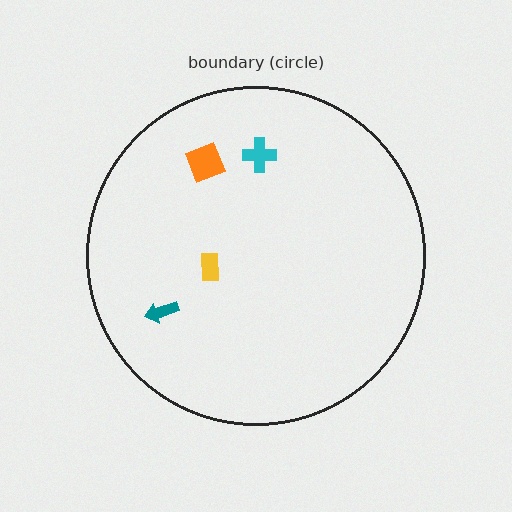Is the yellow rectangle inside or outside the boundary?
Inside.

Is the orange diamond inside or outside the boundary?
Inside.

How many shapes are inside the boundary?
4 inside, 0 outside.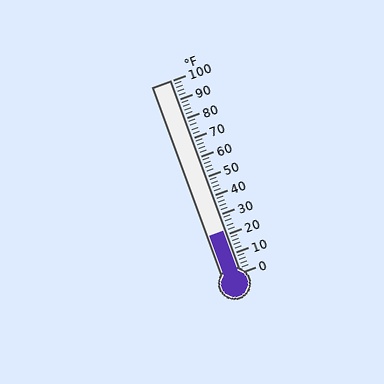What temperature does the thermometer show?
The thermometer shows approximately 22°F.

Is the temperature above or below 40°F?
The temperature is below 40°F.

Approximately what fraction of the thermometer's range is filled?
The thermometer is filled to approximately 20% of its range.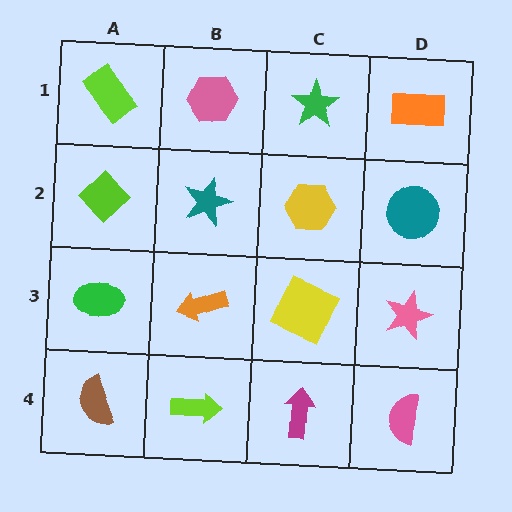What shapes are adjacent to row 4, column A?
A green ellipse (row 3, column A), a lime arrow (row 4, column B).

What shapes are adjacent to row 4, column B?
An orange arrow (row 3, column B), a brown semicircle (row 4, column A), a magenta arrow (row 4, column C).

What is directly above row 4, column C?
A yellow square.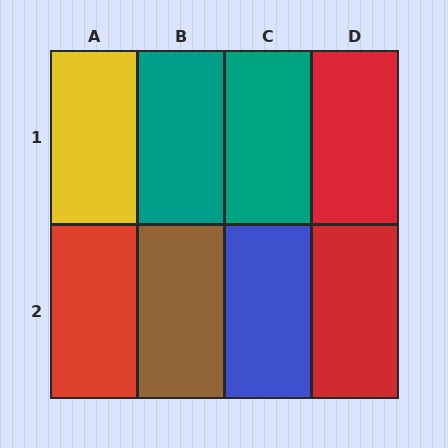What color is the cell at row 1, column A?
Yellow.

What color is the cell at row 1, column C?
Teal.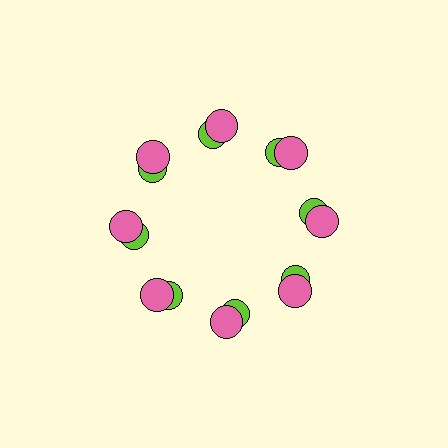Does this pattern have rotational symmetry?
Yes, this pattern has 8-fold rotational symmetry. It looks the same after rotating 45 degrees around the center.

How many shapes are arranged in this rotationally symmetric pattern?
There are 16 shapes, arranged in 8 groups of 2.